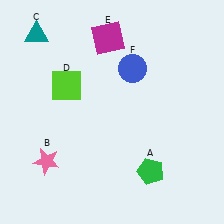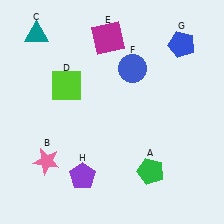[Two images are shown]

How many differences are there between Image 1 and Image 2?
There are 2 differences between the two images.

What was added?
A blue pentagon (G), a purple pentagon (H) were added in Image 2.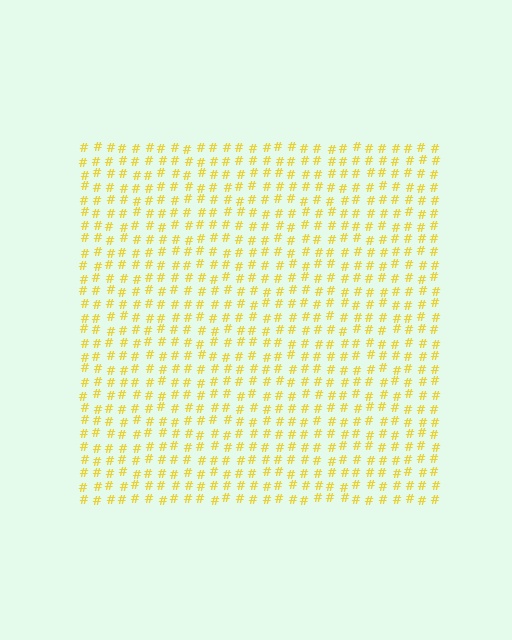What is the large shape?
The large shape is a square.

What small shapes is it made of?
It is made of small hash symbols.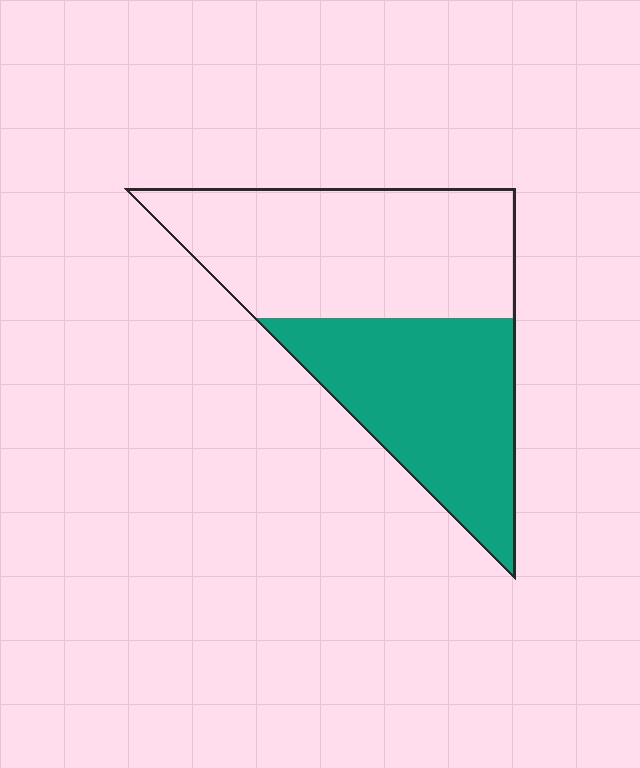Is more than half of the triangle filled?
No.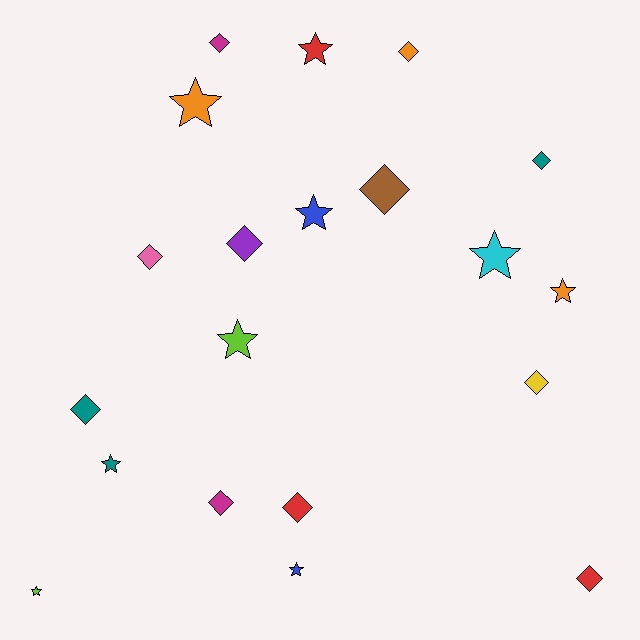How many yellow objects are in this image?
There is 1 yellow object.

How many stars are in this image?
There are 9 stars.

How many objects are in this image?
There are 20 objects.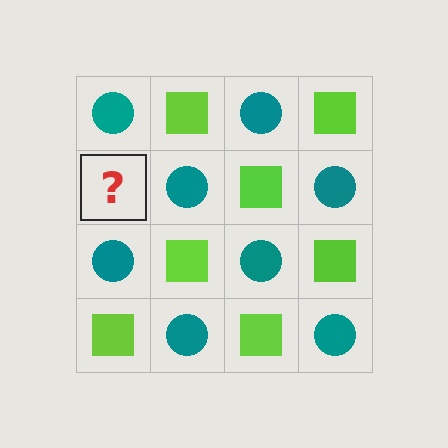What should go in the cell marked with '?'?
The missing cell should contain a lime square.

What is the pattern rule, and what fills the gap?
The rule is that it alternates teal circle and lime square in a checkerboard pattern. The gap should be filled with a lime square.